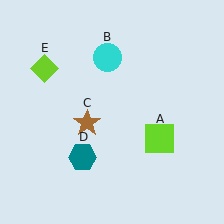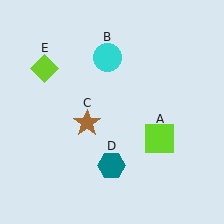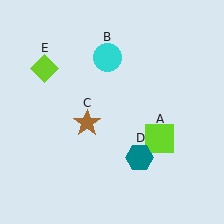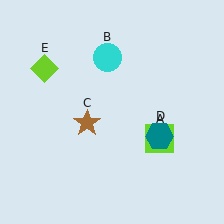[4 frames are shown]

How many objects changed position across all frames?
1 object changed position: teal hexagon (object D).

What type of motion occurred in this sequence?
The teal hexagon (object D) rotated counterclockwise around the center of the scene.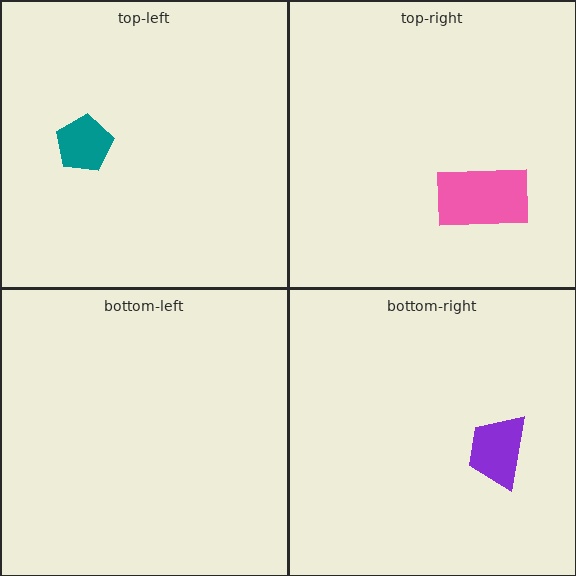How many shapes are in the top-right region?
1.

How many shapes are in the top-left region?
1.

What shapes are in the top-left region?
The teal pentagon.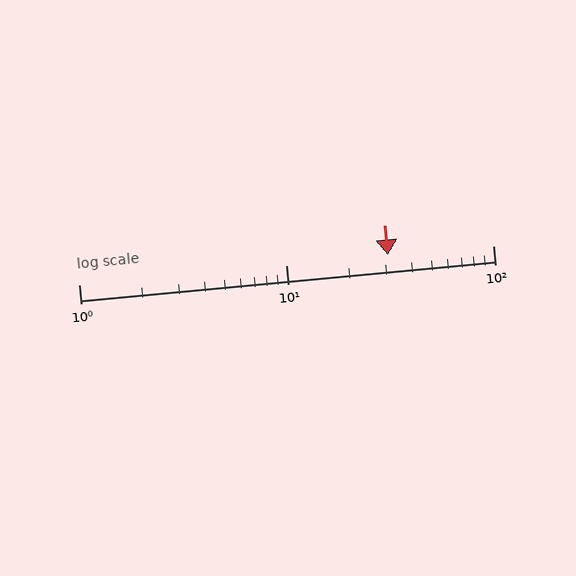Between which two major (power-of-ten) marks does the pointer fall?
The pointer is between 10 and 100.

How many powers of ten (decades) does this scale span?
The scale spans 2 decades, from 1 to 100.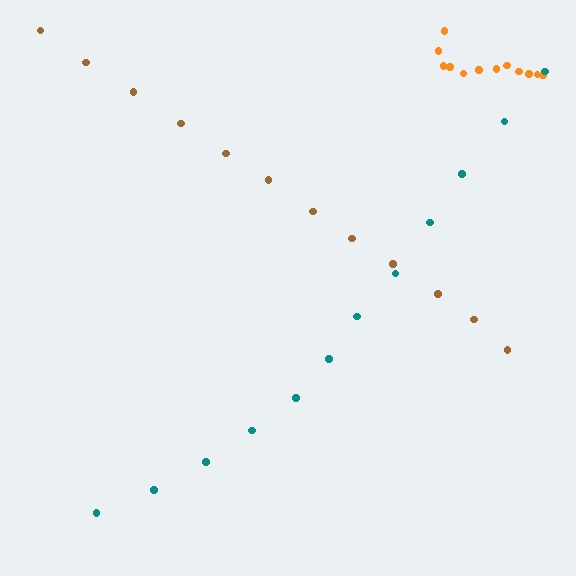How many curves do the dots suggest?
There are 3 distinct paths.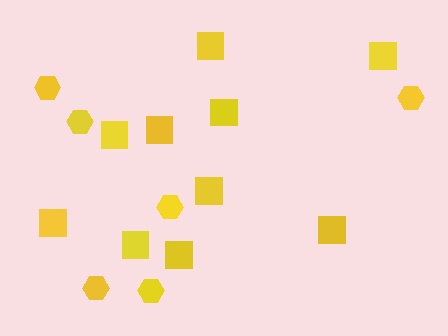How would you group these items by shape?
There are 2 groups: one group of hexagons (6) and one group of squares (10).